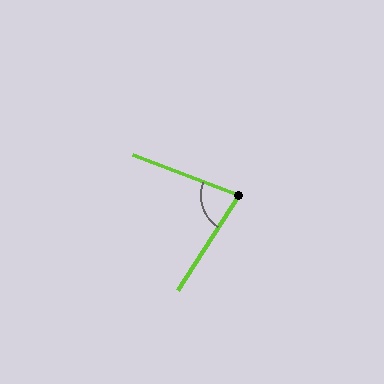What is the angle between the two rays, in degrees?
Approximately 79 degrees.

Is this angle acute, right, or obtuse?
It is acute.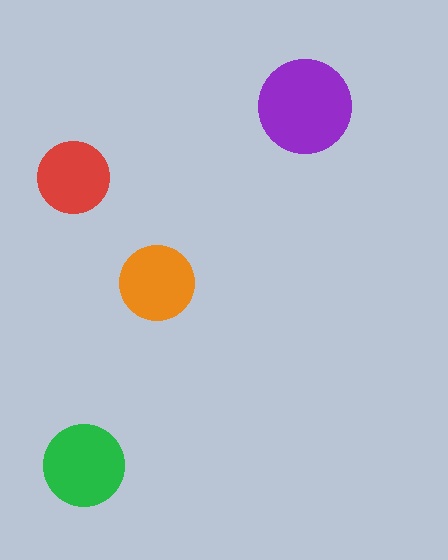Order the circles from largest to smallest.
the purple one, the green one, the orange one, the red one.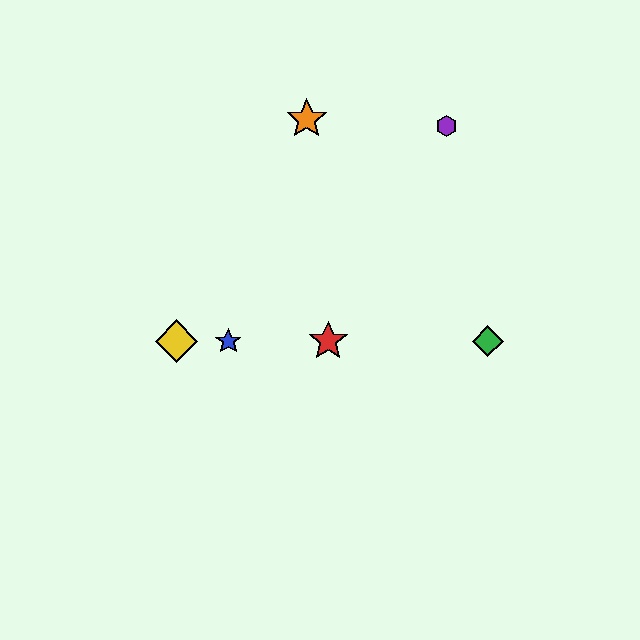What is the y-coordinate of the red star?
The red star is at y≈341.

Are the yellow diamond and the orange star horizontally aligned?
No, the yellow diamond is at y≈341 and the orange star is at y≈119.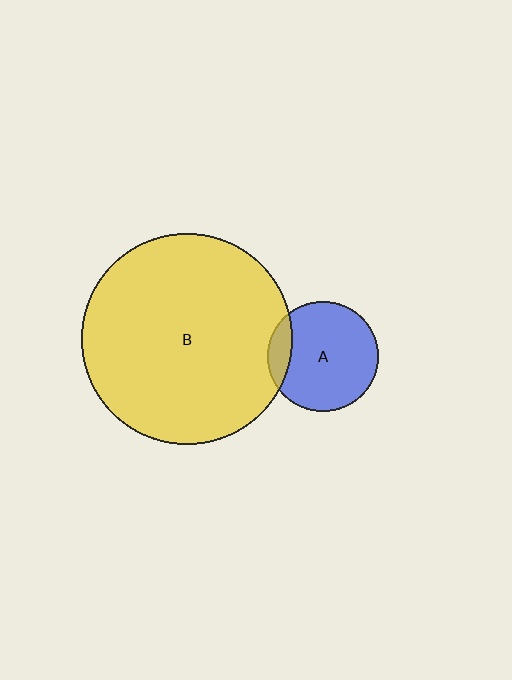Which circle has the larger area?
Circle B (yellow).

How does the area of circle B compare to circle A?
Approximately 3.6 times.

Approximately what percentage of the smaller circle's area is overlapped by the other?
Approximately 15%.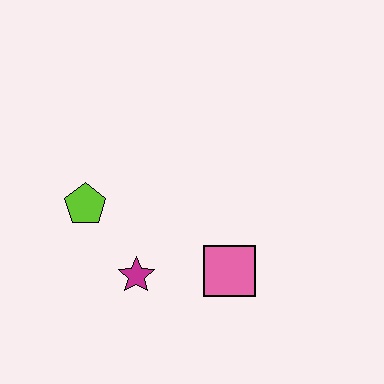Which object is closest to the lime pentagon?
The magenta star is closest to the lime pentagon.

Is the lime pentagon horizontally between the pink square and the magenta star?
No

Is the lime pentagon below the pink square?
No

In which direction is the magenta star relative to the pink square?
The magenta star is to the left of the pink square.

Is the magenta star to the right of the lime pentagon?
Yes